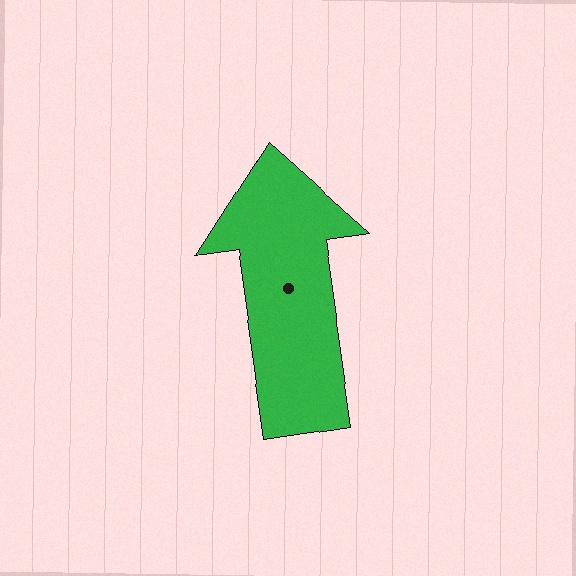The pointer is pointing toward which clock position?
Roughly 12 o'clock.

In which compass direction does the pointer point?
North.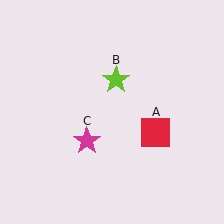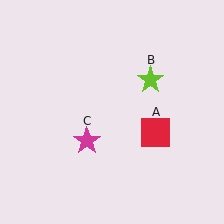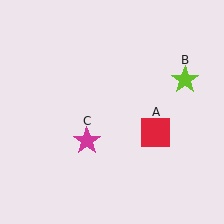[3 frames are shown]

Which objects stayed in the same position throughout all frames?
Red square (object A) and magenta star (object C) remained stationary.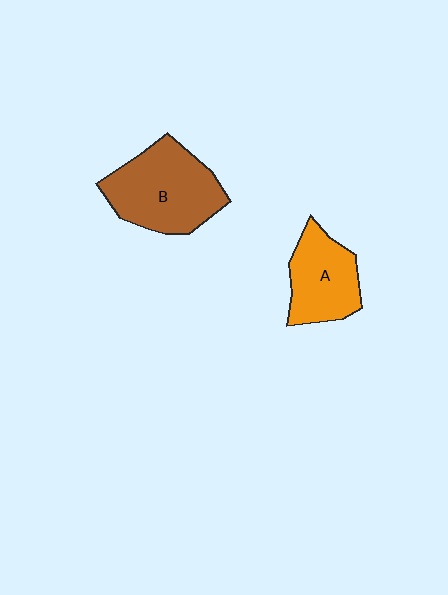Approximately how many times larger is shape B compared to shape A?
Approximately 1.4 times.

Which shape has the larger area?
Shape B (brown).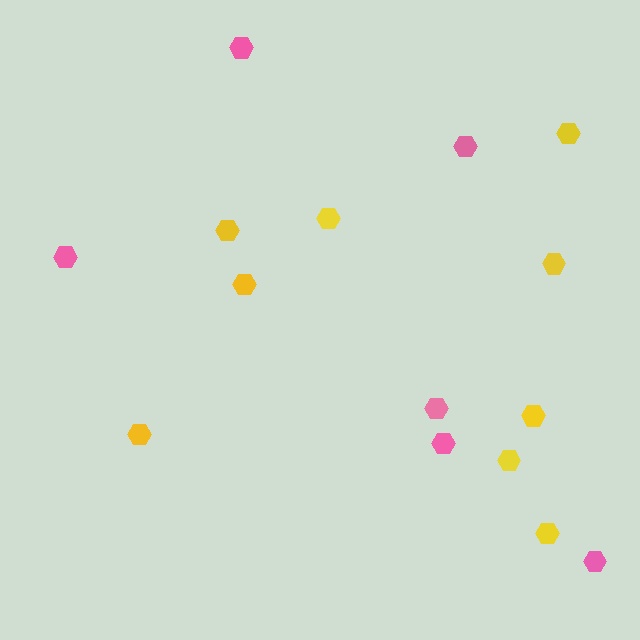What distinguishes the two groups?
There are 2 groups: one group of yellow hexagons (9) and one group of pink hexagons (6).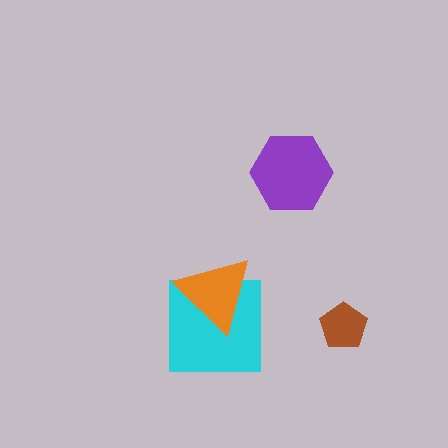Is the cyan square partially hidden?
Yes, it is partially covered by another shape.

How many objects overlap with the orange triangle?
1 object overlaps with the orange triangle.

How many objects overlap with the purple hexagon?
0 objects overlap with the purple hexagon.